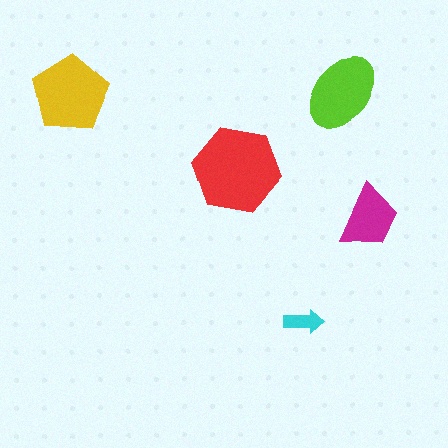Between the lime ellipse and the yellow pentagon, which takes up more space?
The yellow pentagon.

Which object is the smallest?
The cyan arrow.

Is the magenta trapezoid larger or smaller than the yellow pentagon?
Smaller.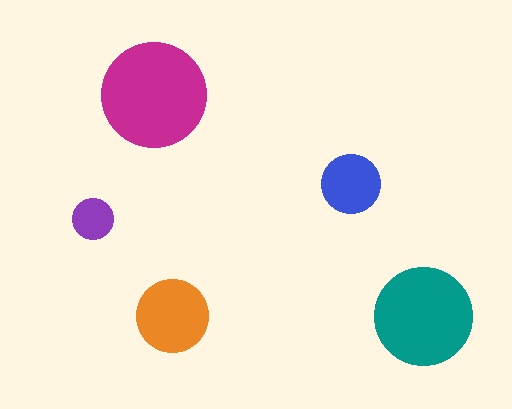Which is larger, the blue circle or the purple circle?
The blue one.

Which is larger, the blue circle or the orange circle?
The orange one.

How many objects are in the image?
There are 5 objects in the image.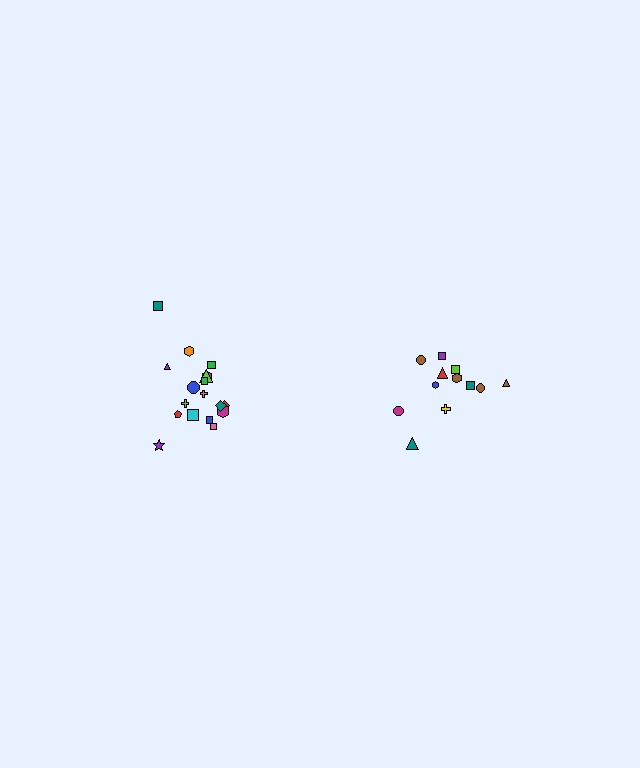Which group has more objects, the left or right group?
The left group.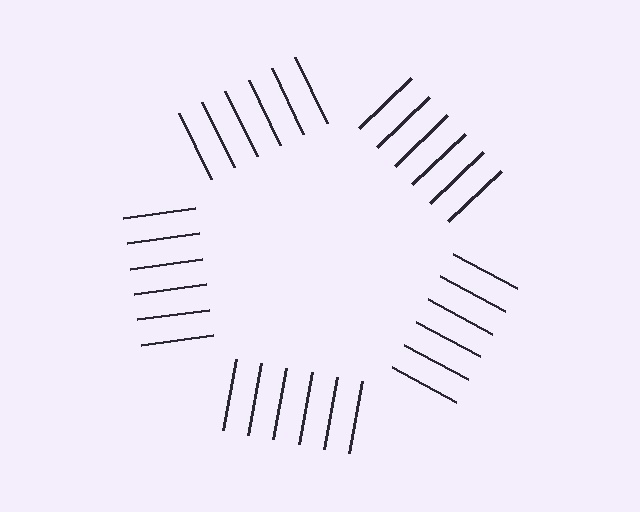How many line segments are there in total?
30 — 6 along each of the 5 edges.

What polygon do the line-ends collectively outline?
An illusory pentagon — the line segments terminate on its edges but no continuous stroke is drawn.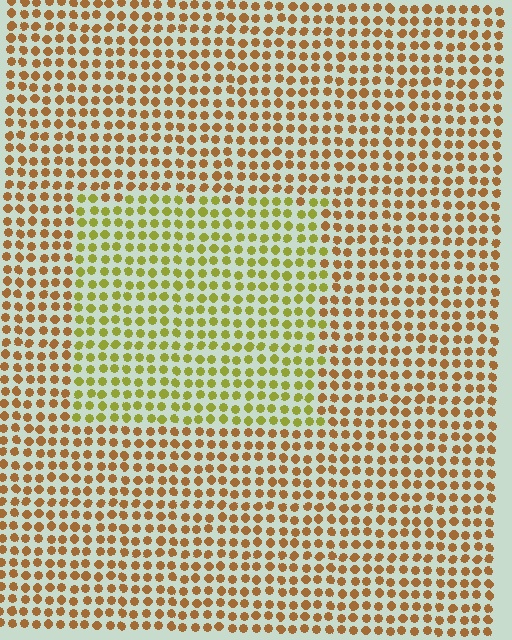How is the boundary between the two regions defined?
The boundary is defined purely by a slight shift in hue (about 40 degrees). Spacing, size, and orientation are identical on both sides.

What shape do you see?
I see a rectangle.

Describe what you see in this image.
The image is filled with small brown elements in a uniform arrangement. A rectangle-shaped region is visible where the elements are tinted to a slightly different hue, forming a subtle color boundary.